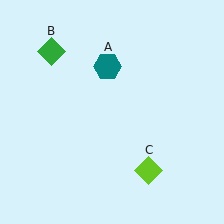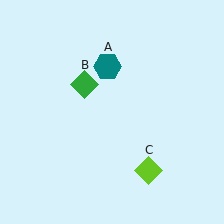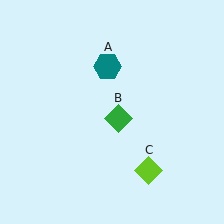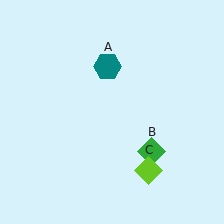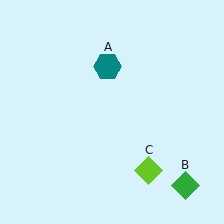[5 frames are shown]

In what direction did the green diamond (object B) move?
The green diamond (object B) moved down and to the right.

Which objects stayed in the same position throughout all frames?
Teal hexagon (object A) and lime diamond (object C) remained stationary.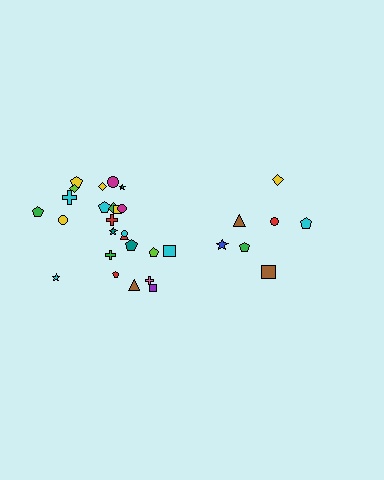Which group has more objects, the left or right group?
The left group.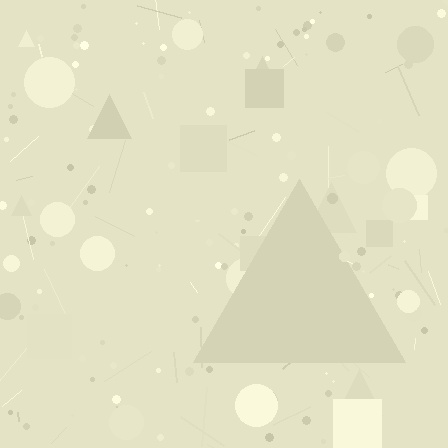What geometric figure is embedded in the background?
A triangle is embedded in the background.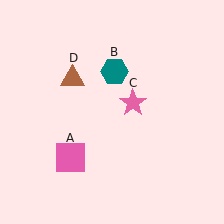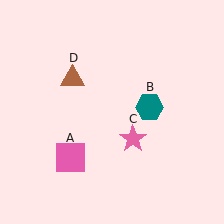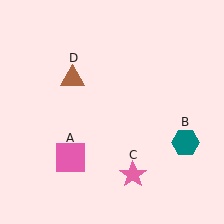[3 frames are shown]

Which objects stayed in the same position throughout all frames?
Pink square (object A) and brown triangle (object D) remained stationary.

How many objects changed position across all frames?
2 objects changed position: teal hexagon (object B), pink star (object C).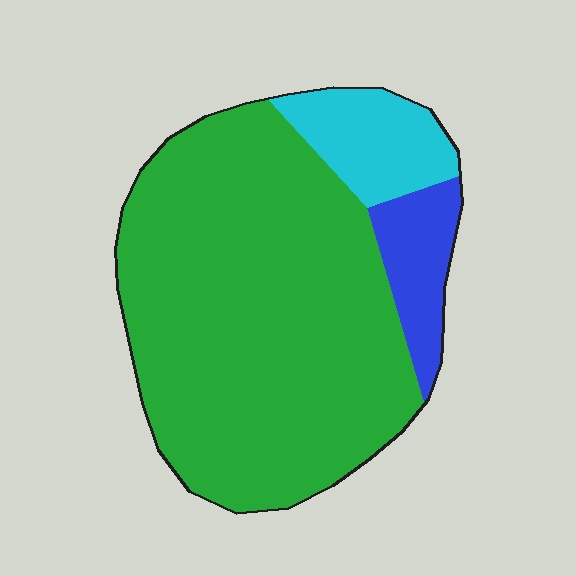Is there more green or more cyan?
Green.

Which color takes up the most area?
Green, at roughly 80%.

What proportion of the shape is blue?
Blue covers roughly 10% of the shape.